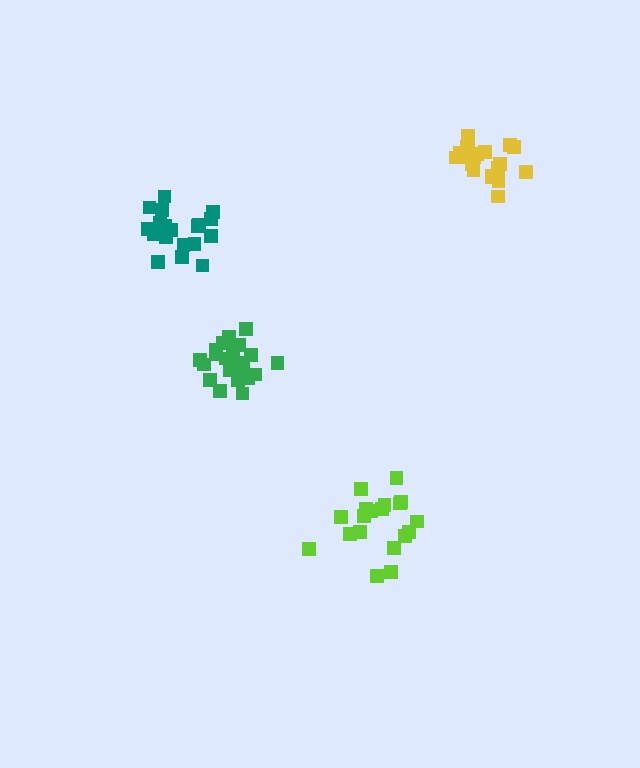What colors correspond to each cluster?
The clusters are colored: lime, teal, yellow, green.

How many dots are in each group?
Group 1: 19 dots, Group 2: 19 dots, Group 3: 20 dots, Group 4: 21 dots (79 total).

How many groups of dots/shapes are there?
There are 4 groups.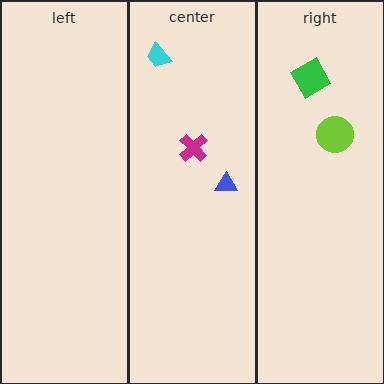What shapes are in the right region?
The lime circle, the green diamond.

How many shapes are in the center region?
3.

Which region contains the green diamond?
The right region.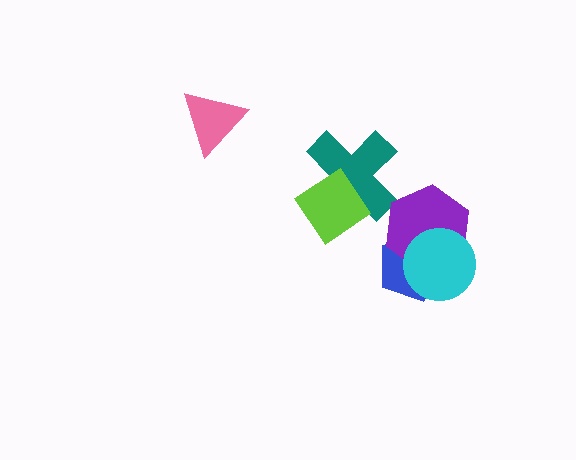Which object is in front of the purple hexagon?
The cyan circle is in front of the purple hexagon.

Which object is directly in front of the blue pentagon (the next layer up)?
The purple hexagon is directly in front of the blue pentagon.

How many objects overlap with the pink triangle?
0 objects overlap with the pink triangle.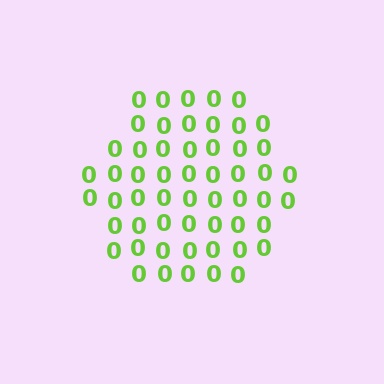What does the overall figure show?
The overall figure shows a hexagon.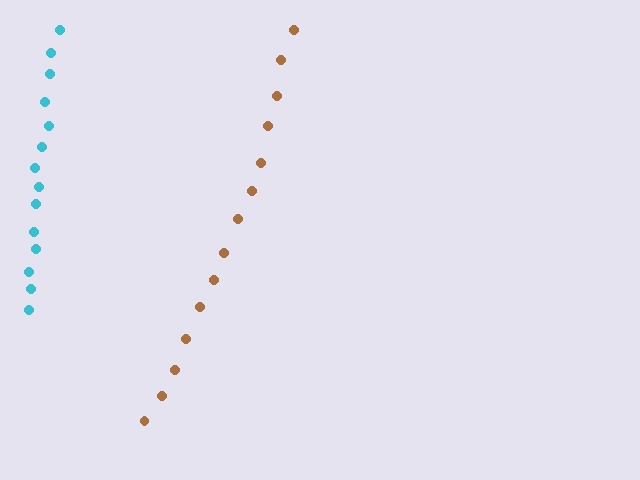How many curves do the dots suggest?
There are 2 distinct paths.